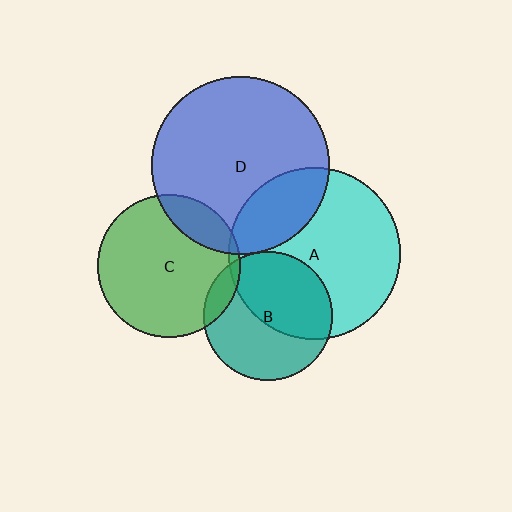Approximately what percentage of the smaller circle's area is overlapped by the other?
Approximately 5%.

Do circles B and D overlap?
Yes.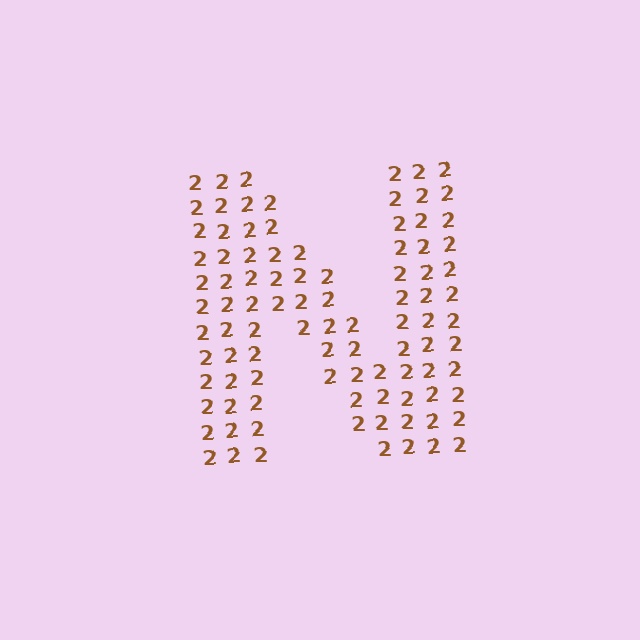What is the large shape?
The large shape is the letter N.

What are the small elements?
The small elements are digit 2's.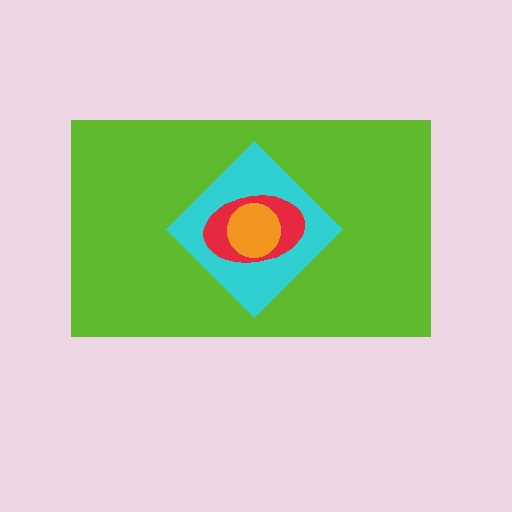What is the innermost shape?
The orange circle.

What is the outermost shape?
The lime rectangle.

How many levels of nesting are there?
4.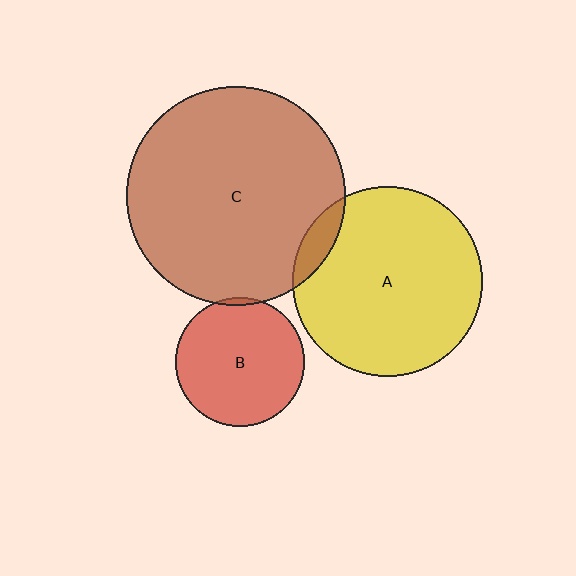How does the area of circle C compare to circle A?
Approximately 1.3 times.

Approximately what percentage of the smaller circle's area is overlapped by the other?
Approximately 5%.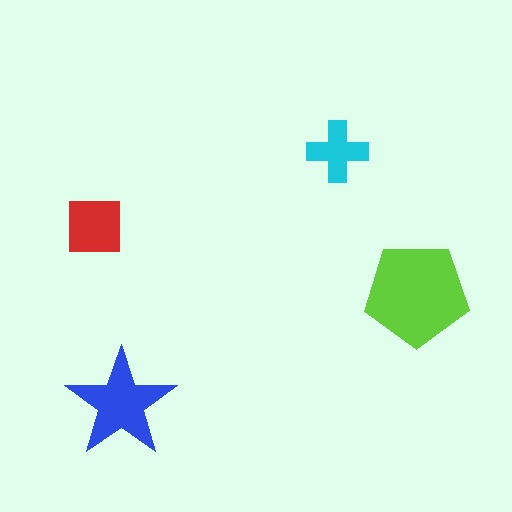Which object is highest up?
The cyan cross is topmost.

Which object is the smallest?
The cyan cross.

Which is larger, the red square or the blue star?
The blue star.